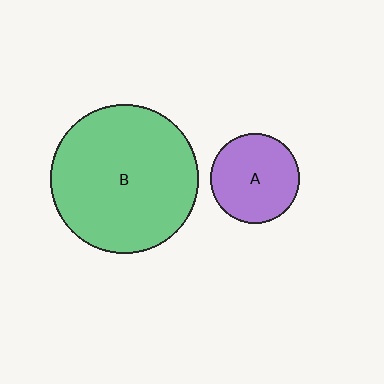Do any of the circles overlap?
No, none of the circles overlap.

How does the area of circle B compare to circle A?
Approximately 2.7 times.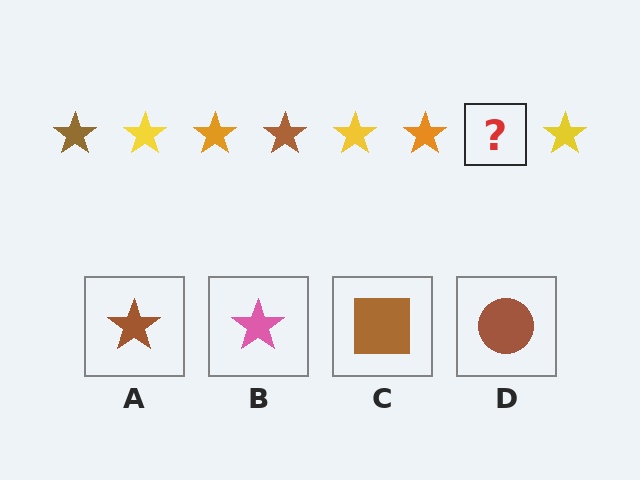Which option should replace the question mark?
Option A.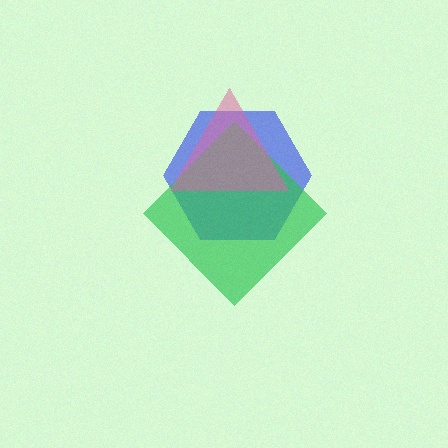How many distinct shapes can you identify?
There are 3 distinct shapes: a blue hexagon, a green diamond, a pink triangle.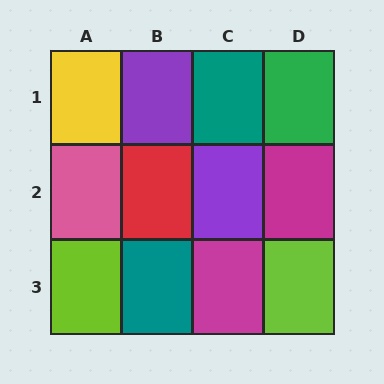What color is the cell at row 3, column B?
Teal.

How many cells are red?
1 cell is red.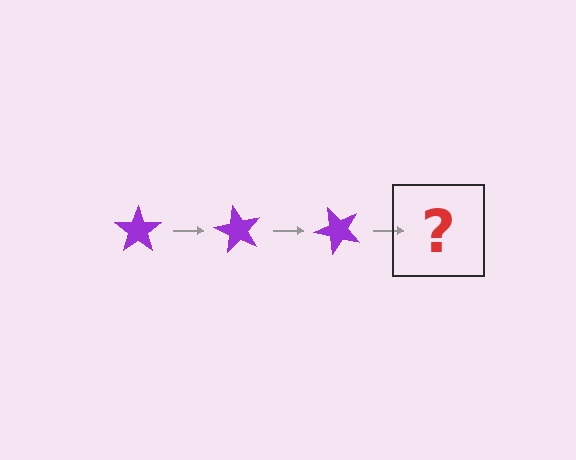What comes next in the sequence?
The next element should be a purple star rotated 180 degrees.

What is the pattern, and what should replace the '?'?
The pattern is that the star rotates 60 degrees each step. The '?' should be a purple star rotated 180 degrees.